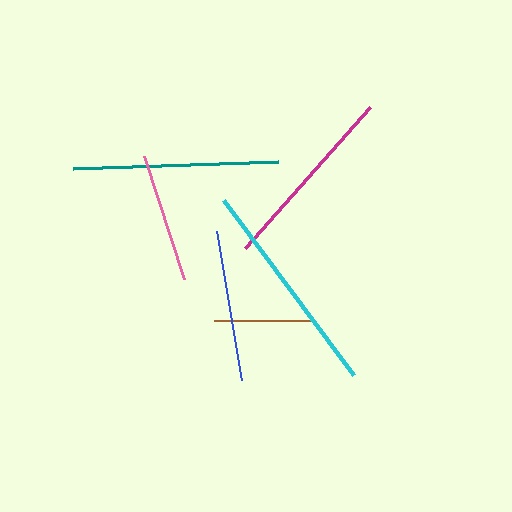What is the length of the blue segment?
The blue segment is approximately 151 pixels long.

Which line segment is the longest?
The cyan line is the longest at approximately 219 pixels.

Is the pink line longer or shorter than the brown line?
The pink line is longer than the brown line.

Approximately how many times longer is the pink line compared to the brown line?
The pink line is approximately 1.3 times the length of the brown line.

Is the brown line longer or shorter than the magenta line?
The magenta line is longer than the brown line.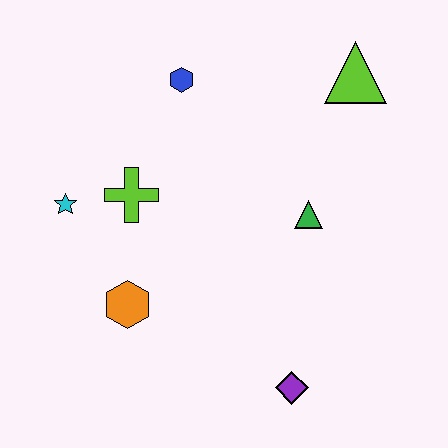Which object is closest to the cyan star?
The lime cross is closest to the cyan star.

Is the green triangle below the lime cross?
Yes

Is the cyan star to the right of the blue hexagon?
No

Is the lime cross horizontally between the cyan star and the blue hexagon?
Yes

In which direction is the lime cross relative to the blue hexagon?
The lime cross is below the blue hexagon.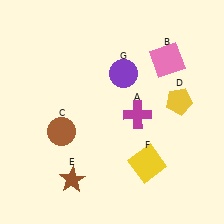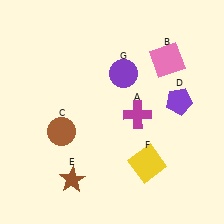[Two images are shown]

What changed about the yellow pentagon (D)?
In Image 1, D is yellow. In Image 2, it changed to purple.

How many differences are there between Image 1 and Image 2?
There is 1 difference between the two images.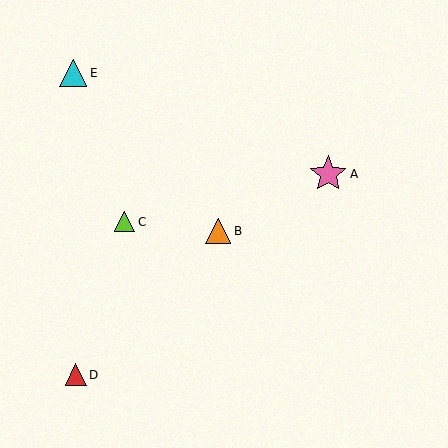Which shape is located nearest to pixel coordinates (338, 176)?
The pink star (labeled A) at (328, 174) is nearest to that location.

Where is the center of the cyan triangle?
The center of the cyan triangle is at (73, 73).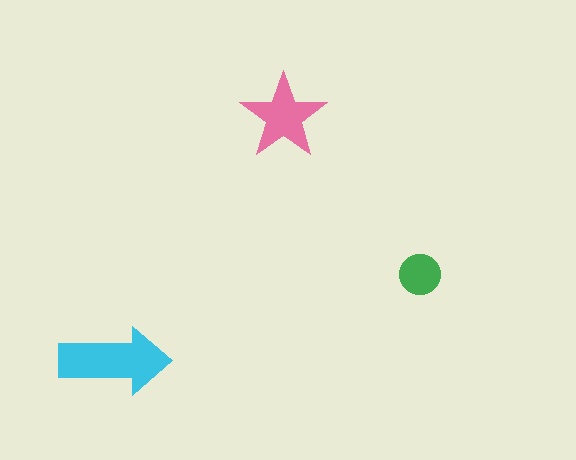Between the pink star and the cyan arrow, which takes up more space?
The cyan arrow.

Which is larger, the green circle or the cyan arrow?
The cyan arrow.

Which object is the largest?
The cyan arrow.